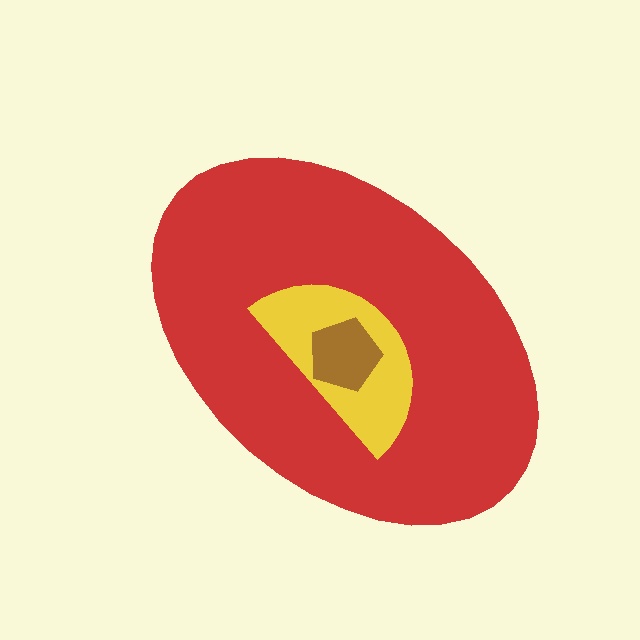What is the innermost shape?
The brown pentagon.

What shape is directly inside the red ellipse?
The yellow semicircle.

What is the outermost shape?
The red ellipse.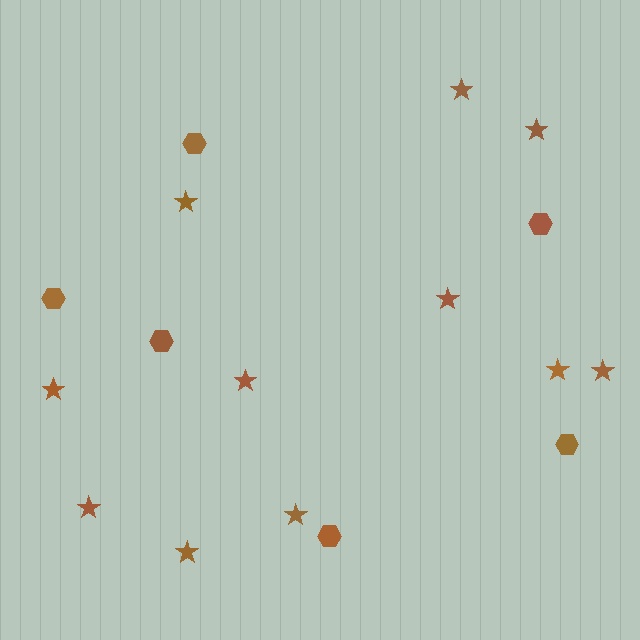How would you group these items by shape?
There are 2 groups: one group of stars (11) and one group of hexagons (6).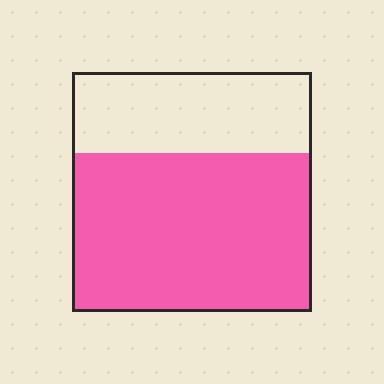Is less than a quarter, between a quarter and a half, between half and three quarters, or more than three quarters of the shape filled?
Between half and three quarters.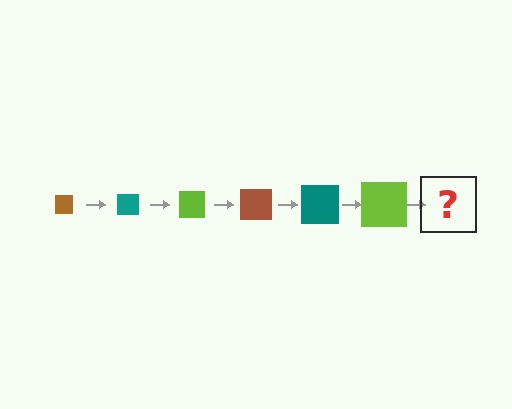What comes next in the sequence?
The next element should be a brown square, larger than the previous one.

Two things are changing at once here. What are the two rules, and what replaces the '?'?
The two rules are that the square grows larger each step and the color cycles through brown, teal, and lime. The '?' should be a brown square, larger than the previous one.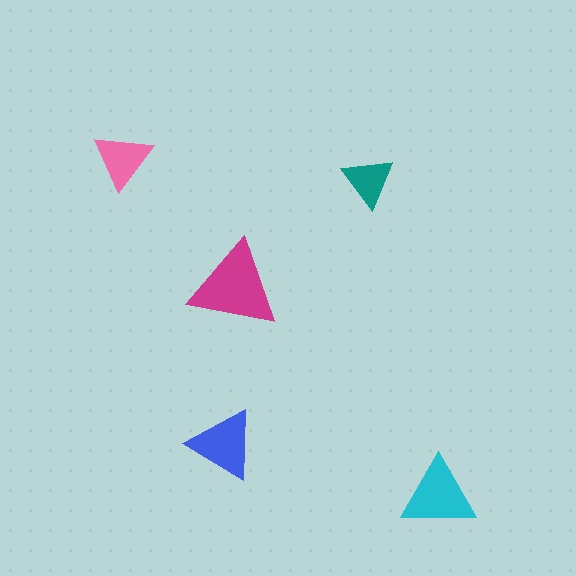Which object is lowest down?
The cyan triangle is bottommost.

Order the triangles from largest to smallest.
the magenta one, the cyan one, the blue one, the pink one, the teal one.